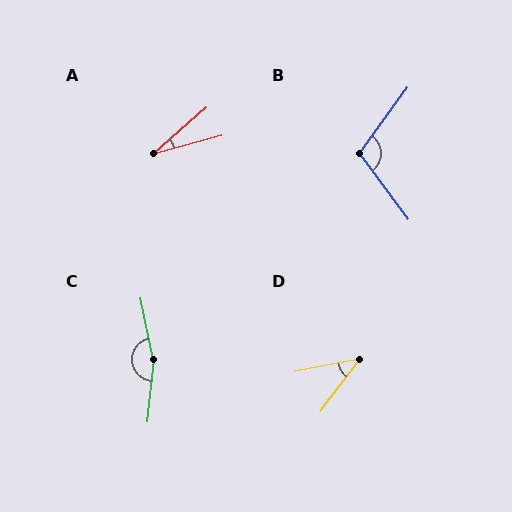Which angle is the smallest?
A, at approximately 26 degrees.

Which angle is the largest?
C, at approximately 162 degrees.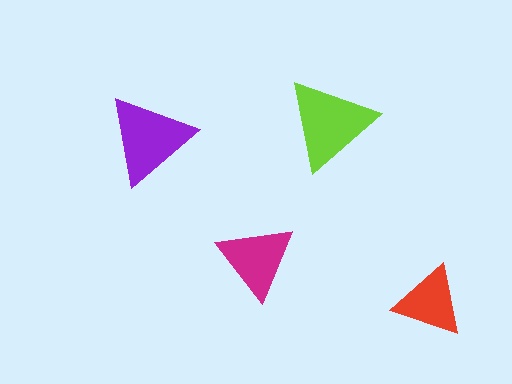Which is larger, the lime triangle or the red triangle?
The lime one.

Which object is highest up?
The lime triangle is topmost.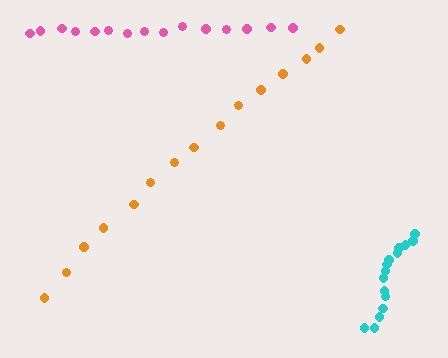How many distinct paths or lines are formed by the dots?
There are 3 distinct paths.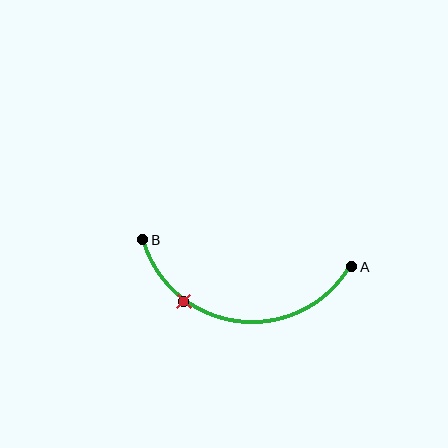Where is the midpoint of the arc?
The arc midpoint is the point on the curve farthest from the straight line joining A and B. It sits below that line.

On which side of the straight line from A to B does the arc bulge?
The arc bulges below the straight line connecting A and B.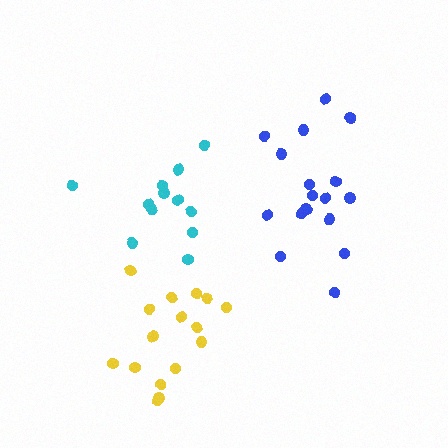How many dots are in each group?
Group 1: 17 dots, Group 2: 16 dots, Group 3: 12 dots (45 total).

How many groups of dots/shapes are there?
There are 3 groups.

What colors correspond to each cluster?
The clusters are colored: blue, yellow, cyan.